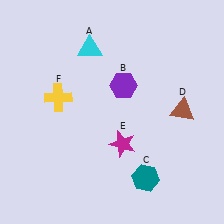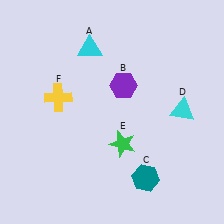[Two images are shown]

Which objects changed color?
D changed from brown to cyan. E changed from magenta to green.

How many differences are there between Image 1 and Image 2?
There are 2 differences between the two images.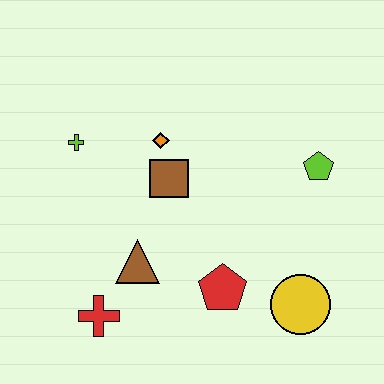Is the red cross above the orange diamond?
No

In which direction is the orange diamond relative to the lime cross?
The orange diamond is to the right of the lime cross.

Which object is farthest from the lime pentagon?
The red cross is farthest from the lime pentagon.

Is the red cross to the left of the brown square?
Yes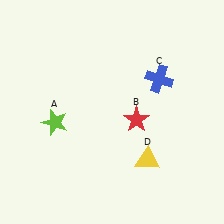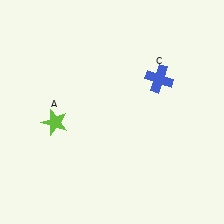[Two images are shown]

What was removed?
The red star (B), the yellow triangle (D) were removed in Image 2.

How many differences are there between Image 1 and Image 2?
There are 2 differences between the two images.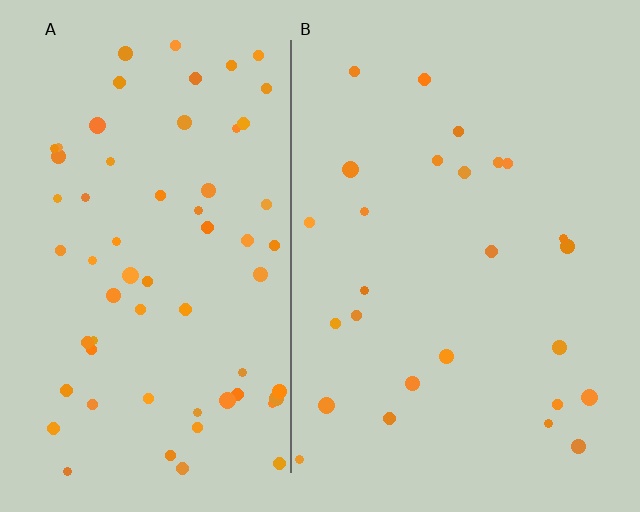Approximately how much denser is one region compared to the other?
Approximately 2.5× — region A over region B.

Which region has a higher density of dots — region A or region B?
A (the left).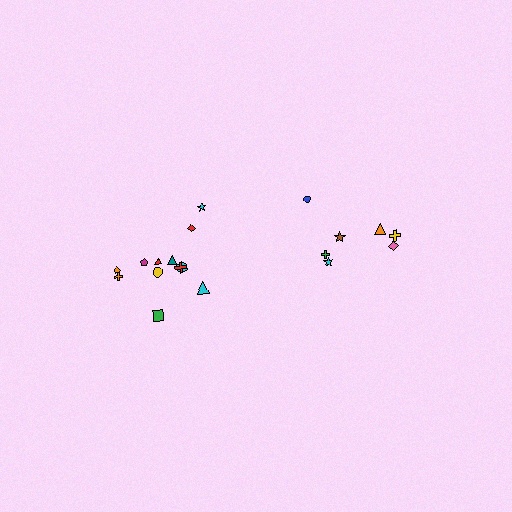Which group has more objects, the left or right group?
The left group.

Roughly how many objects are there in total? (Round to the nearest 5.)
Roughly 20 objects in total.